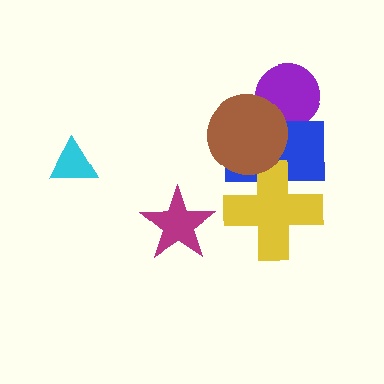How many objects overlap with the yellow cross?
2 objects overlap with the yellow cross.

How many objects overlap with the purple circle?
2 objects overlap with the purple circle.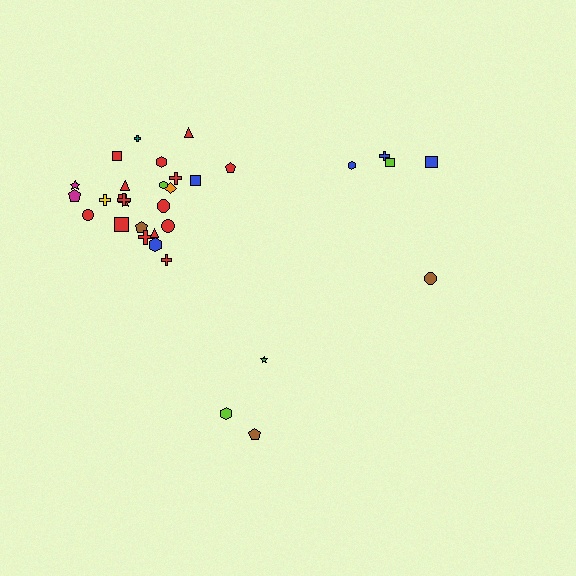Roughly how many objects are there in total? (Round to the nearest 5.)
Roughly 35 objects in total.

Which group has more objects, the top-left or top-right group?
The top-left group.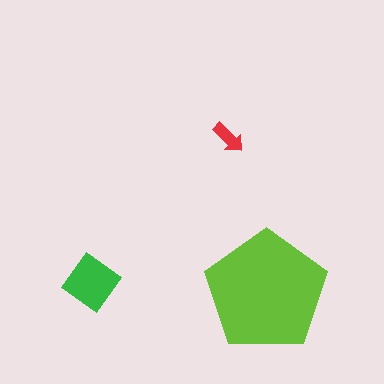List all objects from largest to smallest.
The lime pentagon, the green diamond, the red arrow.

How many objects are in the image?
There are 3 objects in the image.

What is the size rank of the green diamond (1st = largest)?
2nd.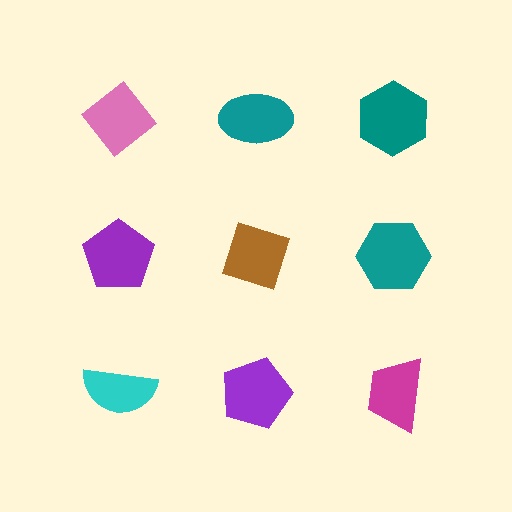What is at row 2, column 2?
A brown diamond.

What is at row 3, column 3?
A magenta trapezoid.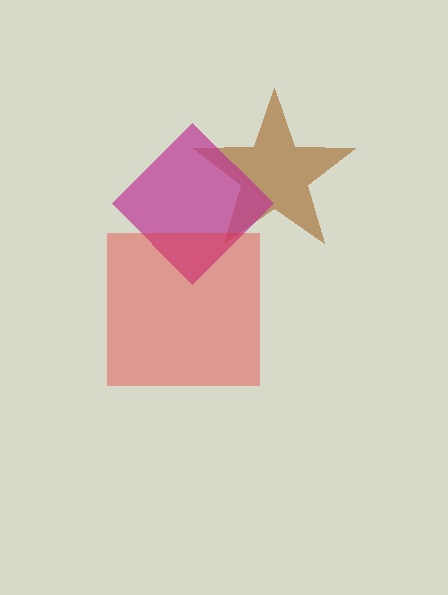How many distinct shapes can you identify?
There are 3 distinct shapes: a brown star, a magenta diamond, a red square.